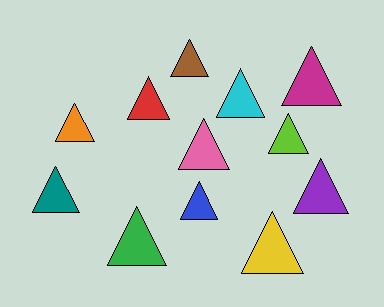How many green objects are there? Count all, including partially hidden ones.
There is 1 green object.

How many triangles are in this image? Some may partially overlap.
There are 12 triangles.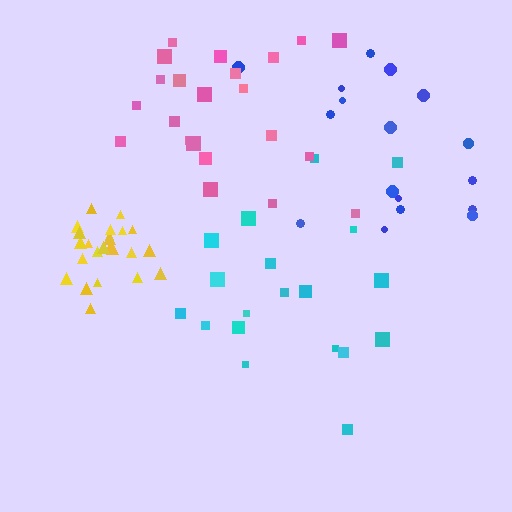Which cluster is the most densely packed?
Yellow.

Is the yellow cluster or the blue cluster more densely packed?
Yellow.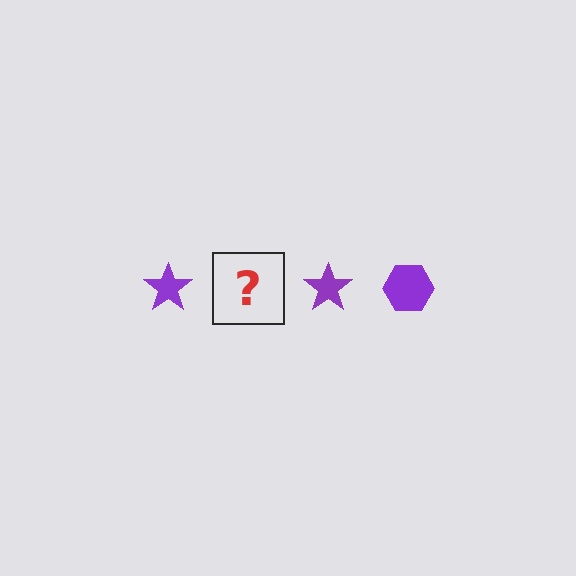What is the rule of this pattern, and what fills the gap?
The rule is that the pattern cycles through star, hexagon shapes in purple. The gap should be filled with a purple hexagon.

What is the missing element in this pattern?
The missing element is a purple hexagon.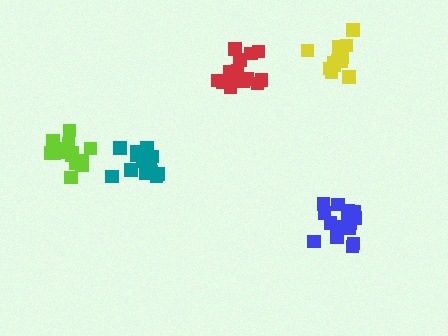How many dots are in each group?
Group 1: 14 dots, Group 2: 14 dots, Group 3: 16 dots, Group 4: 15 dots, Group 5: 17 dots (76 total).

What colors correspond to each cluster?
The clusters are colored: red, yellow, blue, teal, lime.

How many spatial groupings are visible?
There are 5 spatial groupings.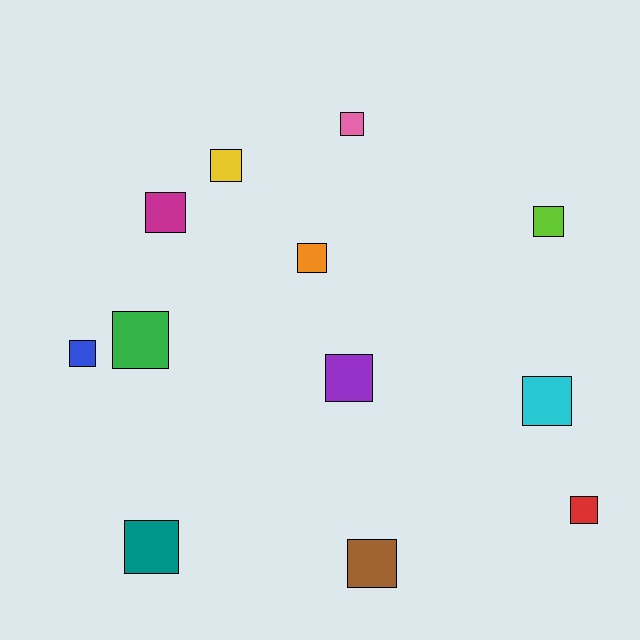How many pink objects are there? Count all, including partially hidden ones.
There is 1 pink object.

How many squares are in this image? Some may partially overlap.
There are 12 squares.